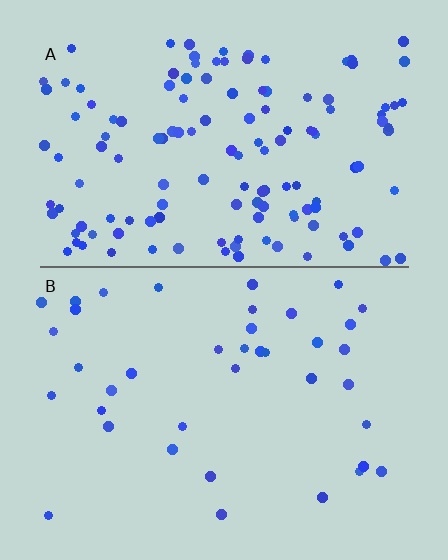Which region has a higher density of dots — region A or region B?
A (the top).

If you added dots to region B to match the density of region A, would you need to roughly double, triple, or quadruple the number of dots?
Approximately triple.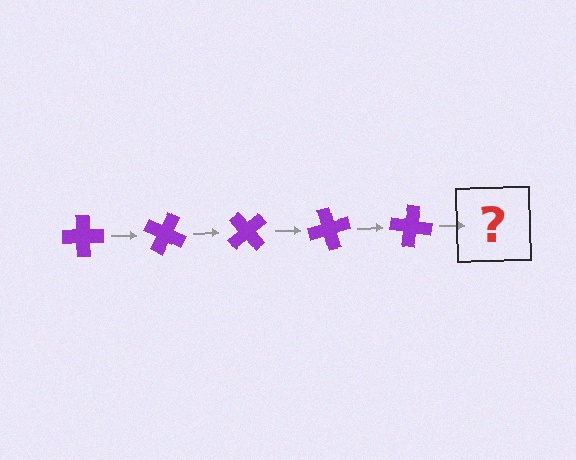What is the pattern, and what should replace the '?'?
The pattern is that the cross rotates 25 degrees each step. The '?' should be a purple cross rotated 125 degrees.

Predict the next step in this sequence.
The next step is a purple cross rotated 125 degrees.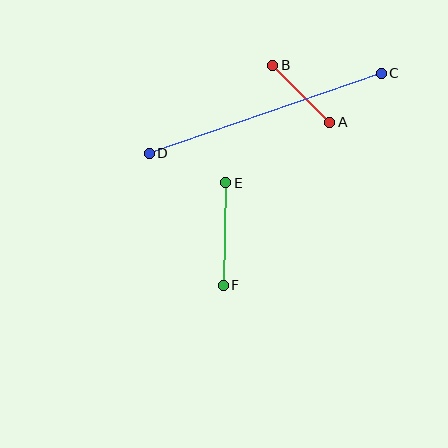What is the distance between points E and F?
The distance is approximately 103 pixels.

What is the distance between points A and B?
The distance is approximately 81 pixels.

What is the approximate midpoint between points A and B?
The midpoint is at approximately (301, 94) pixels.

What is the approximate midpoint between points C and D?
The midpoint is at approximately (265, 113) pixels.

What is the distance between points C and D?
The distance is approximately 245 pixels.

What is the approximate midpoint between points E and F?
The midpoint is at approximately (225, 234) pixels.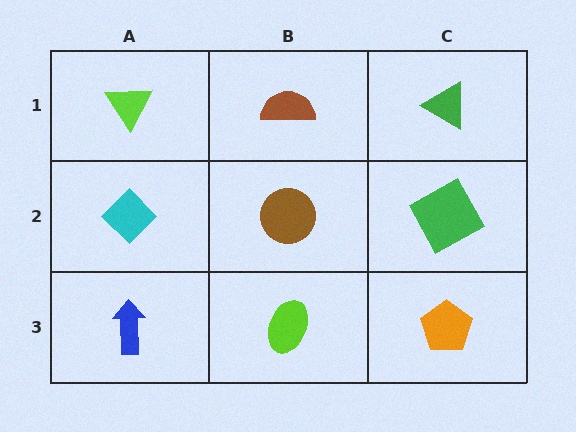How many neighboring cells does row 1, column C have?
2.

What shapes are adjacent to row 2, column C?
A green triangle (row 1, column C), an orange pentagon (row 3, column C), a brown circle (row 2, column B).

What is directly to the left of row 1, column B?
A lime triangle.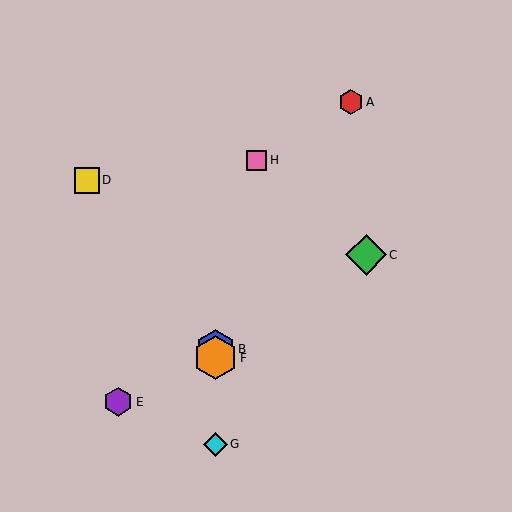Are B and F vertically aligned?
Yes, both are at x≈215.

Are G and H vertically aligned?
No, G is at x≈215 and H is at x≈257.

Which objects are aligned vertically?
Objects B, F, G are aligned vertically.